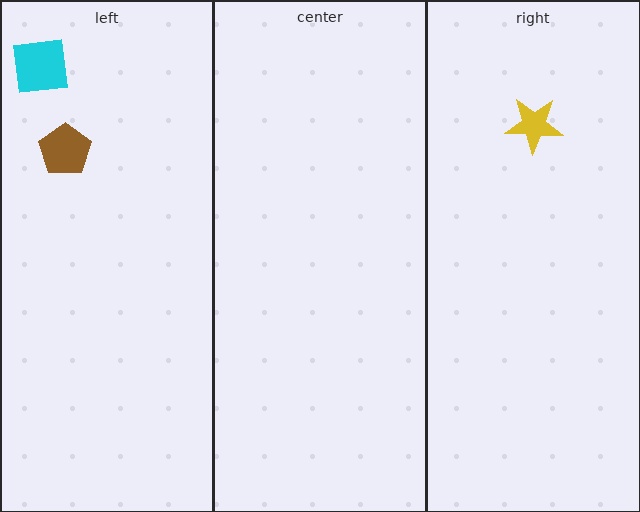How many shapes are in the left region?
2.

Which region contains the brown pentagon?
The left region.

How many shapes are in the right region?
1.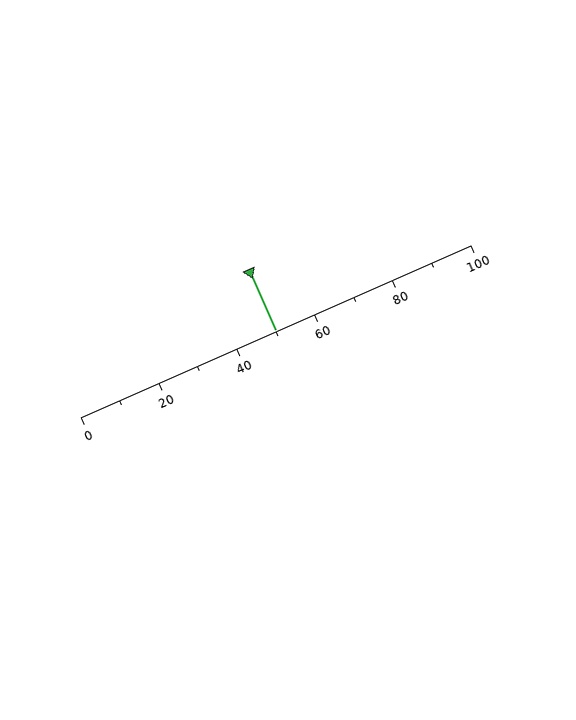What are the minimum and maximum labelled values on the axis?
The axis runs from 0 to 100.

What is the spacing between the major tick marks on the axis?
The major ticks are spaced 20 apart.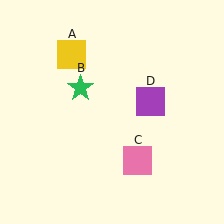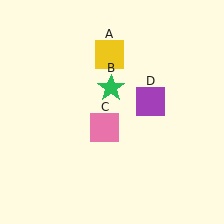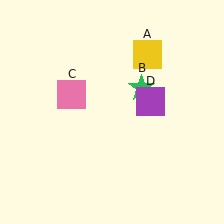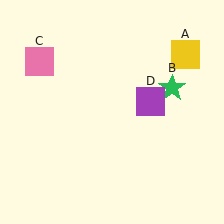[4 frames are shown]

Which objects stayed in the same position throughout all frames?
Purple square (object D) remained stationary.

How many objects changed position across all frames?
3 objects changed position: yellow square (object A), green star (object B), pink square (object C).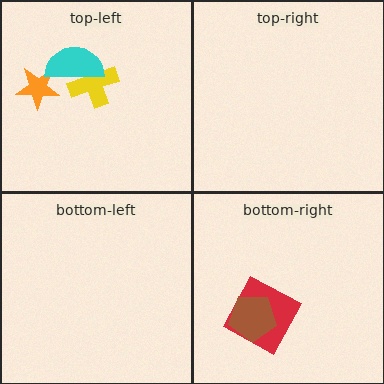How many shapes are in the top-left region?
3.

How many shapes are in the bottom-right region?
2.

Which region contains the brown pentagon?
The bottom-right region.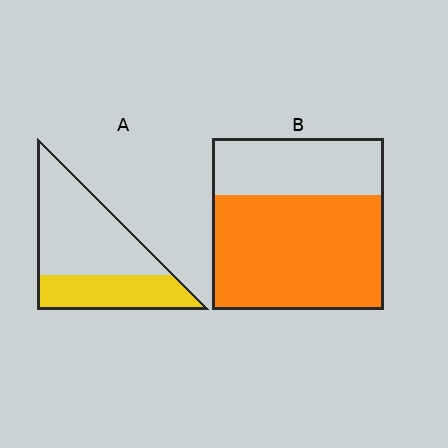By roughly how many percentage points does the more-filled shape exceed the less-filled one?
By roughly 30 percentage points (B over A).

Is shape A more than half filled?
No.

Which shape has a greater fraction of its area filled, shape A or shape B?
Shape B.